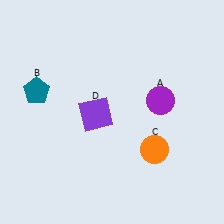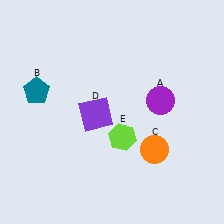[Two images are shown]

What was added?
A lime hexagon (E) was added in Image 2.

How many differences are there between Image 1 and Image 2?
There is 1 difference between the two images.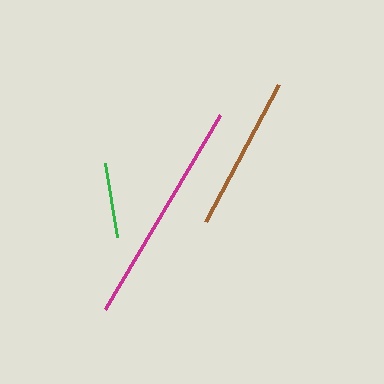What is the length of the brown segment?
The brown segment is approximately 155 pixels long.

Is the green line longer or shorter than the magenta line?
The magenta line is longer than the green line.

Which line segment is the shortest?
The green line is the shortest at approximately 75 pixels.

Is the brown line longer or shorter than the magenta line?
The magenta line is longer than the brown line.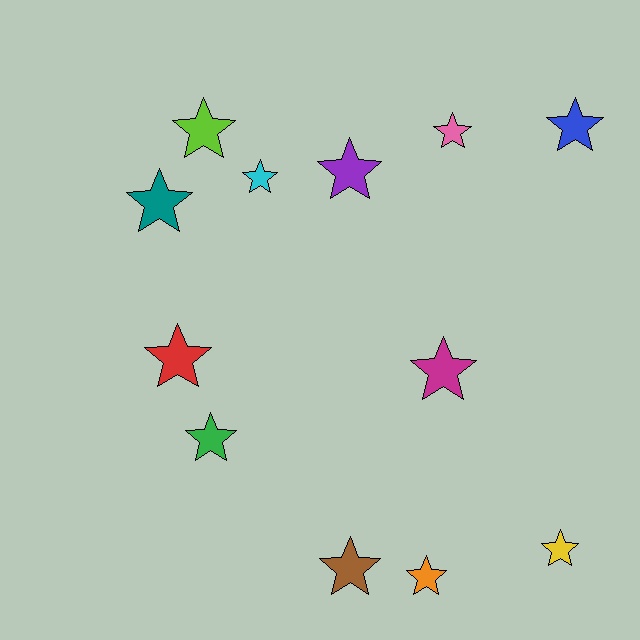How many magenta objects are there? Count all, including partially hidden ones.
There is 1 magenta object.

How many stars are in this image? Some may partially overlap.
There are 12 stars.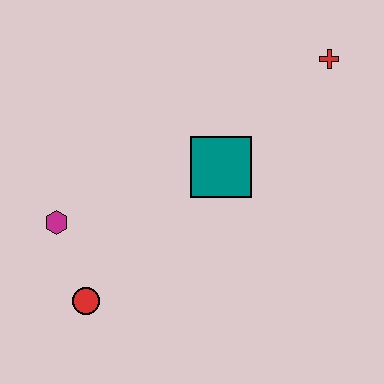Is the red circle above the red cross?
No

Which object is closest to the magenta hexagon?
The red circle is closest to the magenta hexagon.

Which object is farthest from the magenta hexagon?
The red cross is farthest from the magenta hexagon.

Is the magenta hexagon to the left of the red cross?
Yes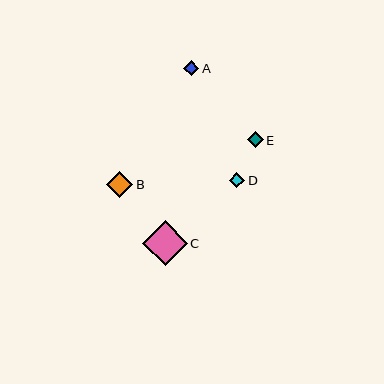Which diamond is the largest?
Diamond C is the largest with a size of approximately 44 pixels.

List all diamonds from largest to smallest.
From largest to smallest: C, B, E, A, D.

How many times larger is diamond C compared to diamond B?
Diamond C is approximately 1.7 times the size of diamond B.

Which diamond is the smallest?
Diamond D is the smallest with a size of approximately 15 pixels.